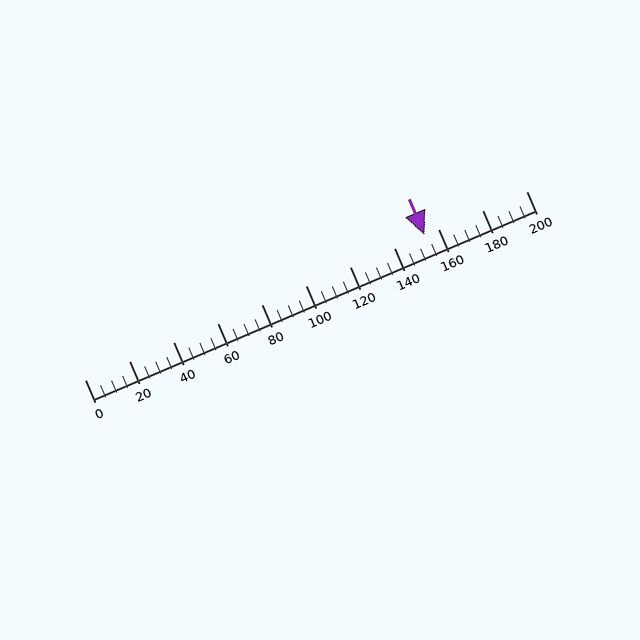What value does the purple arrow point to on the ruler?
The purple arrow points to approximately 154.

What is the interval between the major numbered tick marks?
The major tick marks are spaced 20 units apart.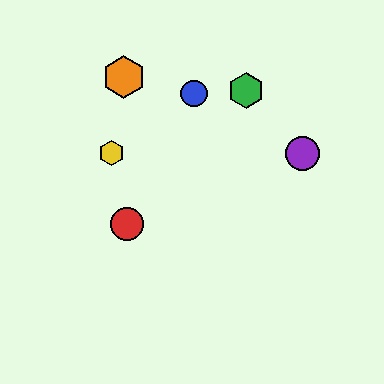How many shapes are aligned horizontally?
2 shapes (the yellow hexagon, the purple circle) are aligned horizontally.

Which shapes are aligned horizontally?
The yellow hexagon, the purple circle are aligned horizontally.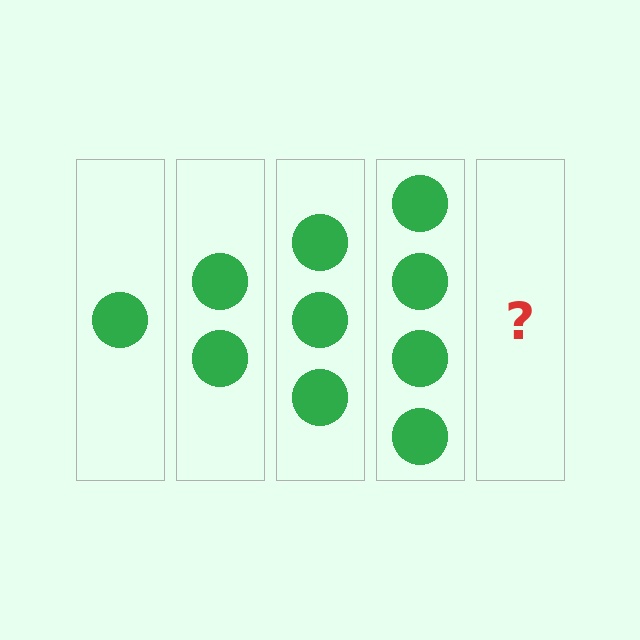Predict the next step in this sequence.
The next step is 5 circles.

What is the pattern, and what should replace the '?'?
The pattern is that each step adds one more circle. The '?' should be 5 circles.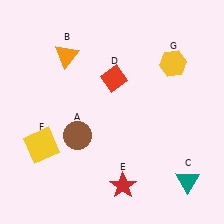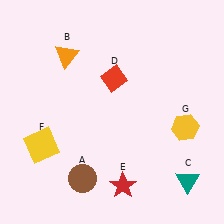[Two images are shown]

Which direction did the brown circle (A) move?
The brown circle (A) moved down.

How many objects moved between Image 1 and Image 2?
2 objects moved between the two images.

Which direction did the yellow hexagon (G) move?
The yellow hexagon (G) moved down.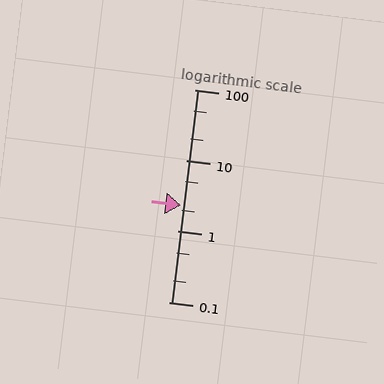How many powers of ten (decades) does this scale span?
The scale spans 3 decades, from 0.1 to 100.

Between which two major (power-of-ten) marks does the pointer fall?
The pointer is between 1 and 10.